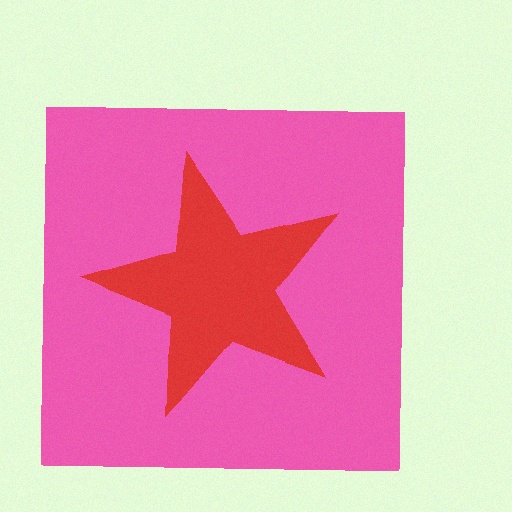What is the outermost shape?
The pink square.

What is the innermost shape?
The red star.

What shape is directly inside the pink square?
The red star.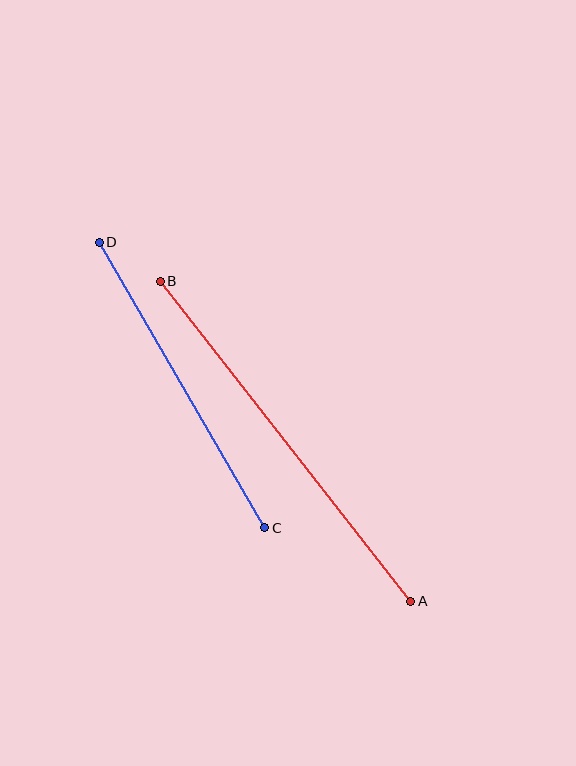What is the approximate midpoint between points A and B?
The midpoint is at approximately (285, 441) pixels.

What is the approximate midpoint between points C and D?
The midpoint is at approximately (182, 385) pixels.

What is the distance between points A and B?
The distance is approximately 406 pixels.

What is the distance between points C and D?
The distance is approximately 330 pixels.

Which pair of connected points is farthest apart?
Points A and B are farthest apart.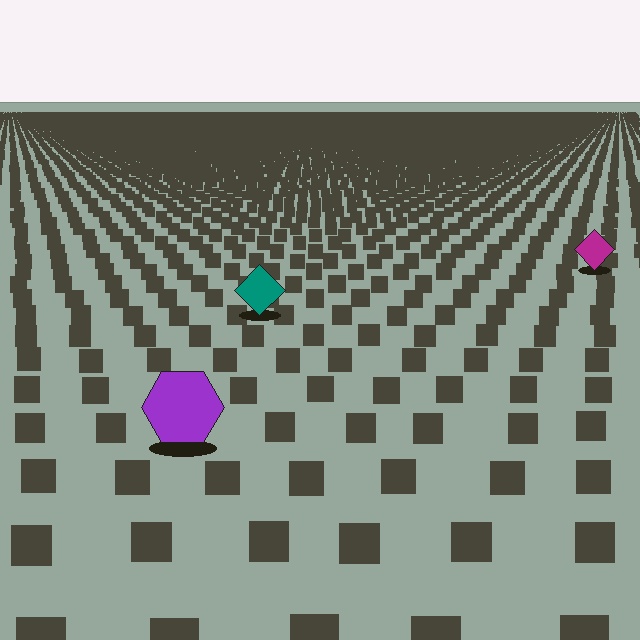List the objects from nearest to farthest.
From nearest to farthest: the purple hexagon, the teal diamond, the magenta diamond.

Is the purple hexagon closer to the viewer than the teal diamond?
Yes. The purple hexagon is closer — you can tell from the texture gradient: the ground texture is coarser near it.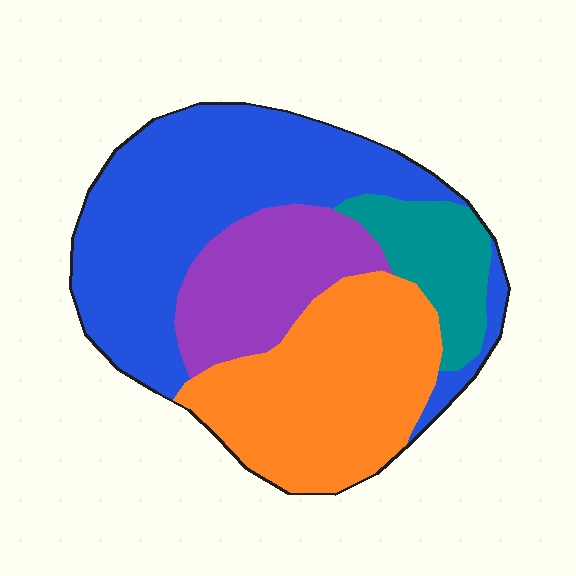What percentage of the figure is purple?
Purple takes up about one sixth (1/6) of the figure.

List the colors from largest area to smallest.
From largest to smallest: blue, orange, purple, teal.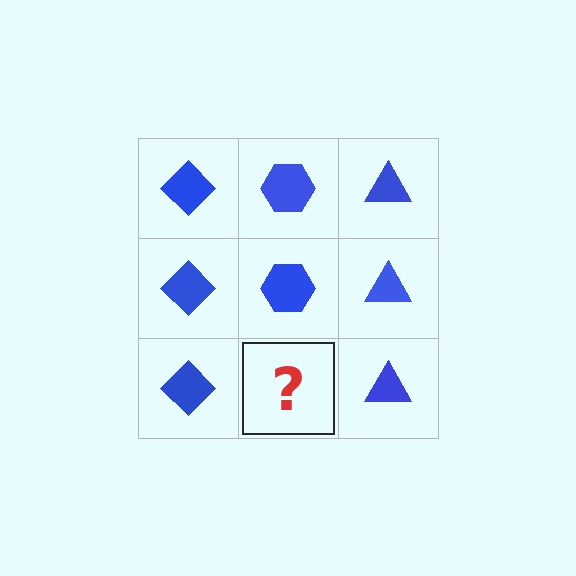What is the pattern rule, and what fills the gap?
The rule is that each column has a consistent shape. The gap should be filled with a blue hexagon.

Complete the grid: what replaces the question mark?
The question mark should be replaced with a blue hexagon.